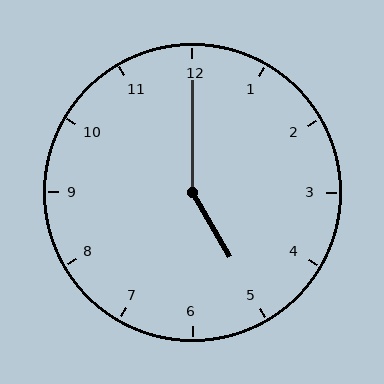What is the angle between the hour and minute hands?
Approximately 150 degrees.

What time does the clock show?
5:00.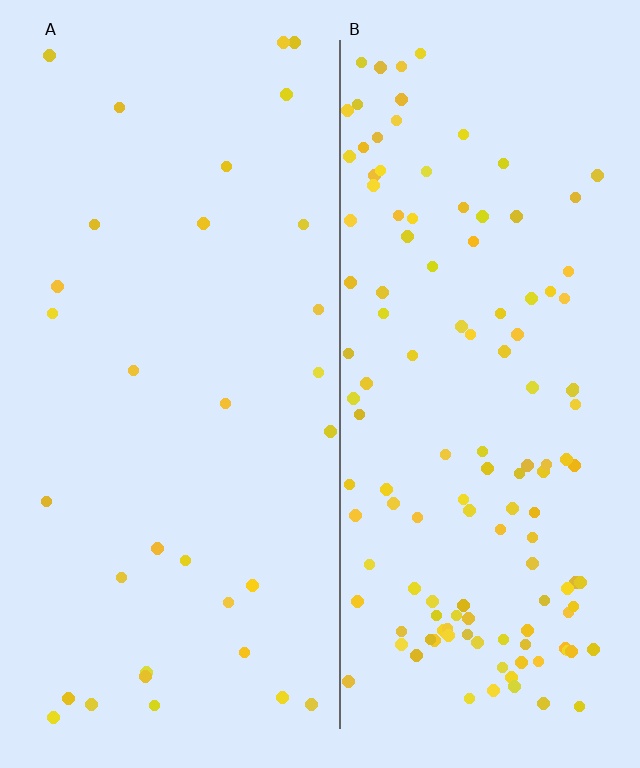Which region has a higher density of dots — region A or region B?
B (the right).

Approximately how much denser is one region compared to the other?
Approximately 4.1× — region B over region A.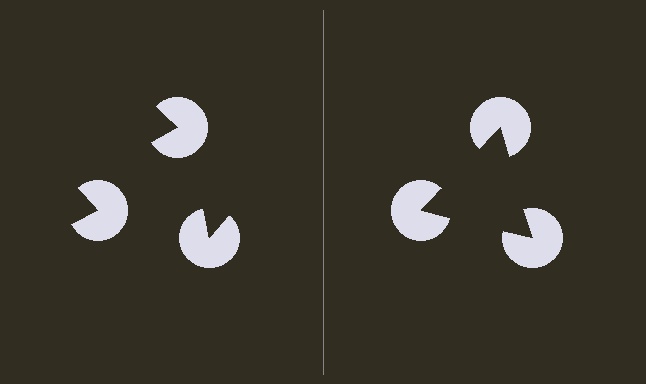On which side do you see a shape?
An illusory triangle appears on the right side. On the left side the wedge cuts are rotated, so no coherent shape forms.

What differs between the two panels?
The pac-man discs are positioned identically on both sides; only the wedge orientations differ. On the right they align to a triangle; on the left they are misaligned.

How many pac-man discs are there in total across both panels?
6 — 3 on each side.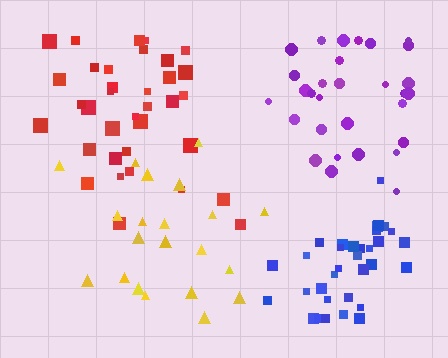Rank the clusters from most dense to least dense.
blue, purple, red, yellow.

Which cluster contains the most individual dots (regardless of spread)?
Red (35).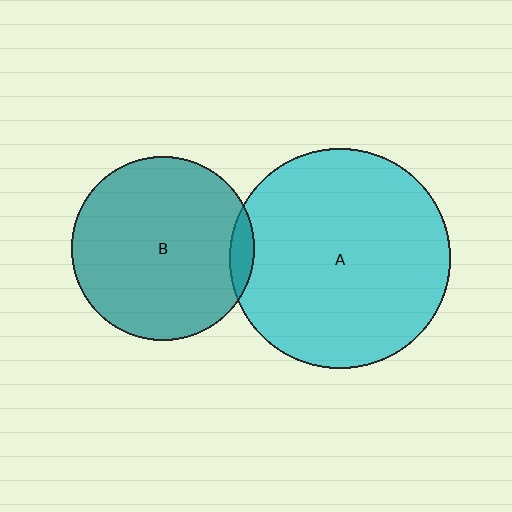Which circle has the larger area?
Circle A (cyan).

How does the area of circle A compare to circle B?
Approximately 1.4 times.